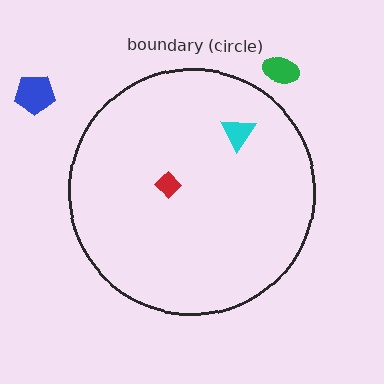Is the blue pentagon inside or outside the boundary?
Outside.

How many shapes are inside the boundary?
2 inside, 2 outside.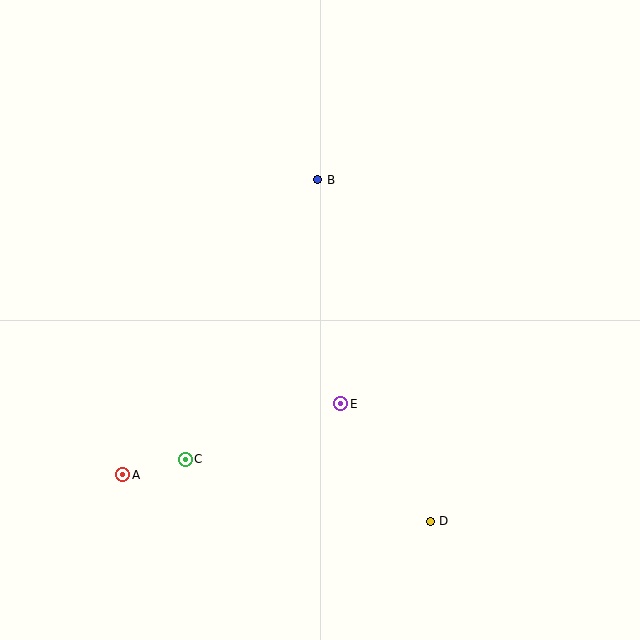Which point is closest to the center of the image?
Point E at (341, 404) is closest to the center.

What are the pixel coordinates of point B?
Point B is at (318, 180).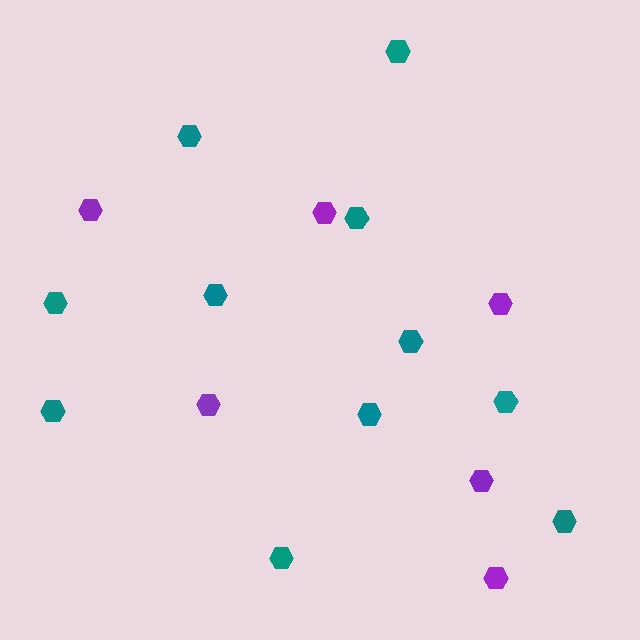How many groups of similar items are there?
There are 2 groups: one group of purple hexagons (6) and one group of teal hexagons (11).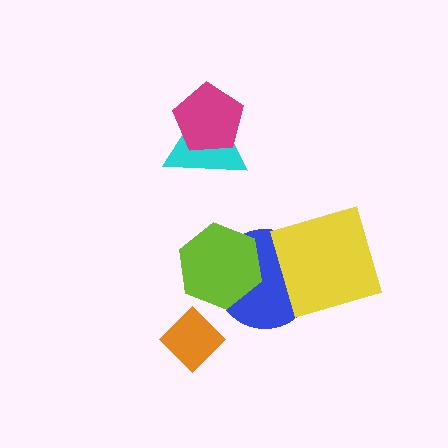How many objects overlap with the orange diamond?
0 objects overlap with the orange diamond.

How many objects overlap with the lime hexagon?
1 object overlaps with the lime hexagon.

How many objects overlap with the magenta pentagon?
1 object overlaps with the magenta pentagon.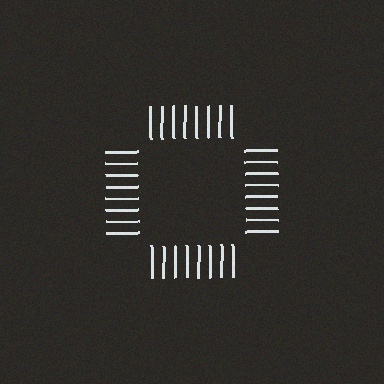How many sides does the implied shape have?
4 sides — the line-ends trace a square.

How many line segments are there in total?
32 — 8 along each of the 4 edges.